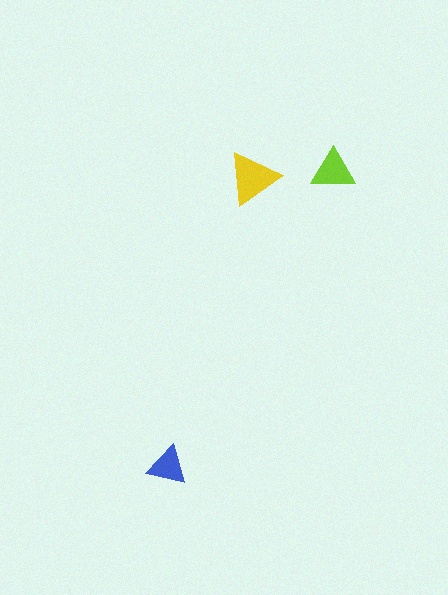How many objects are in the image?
There are 3 objects in the image.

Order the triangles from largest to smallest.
the yellow one, the lime one, the blue one.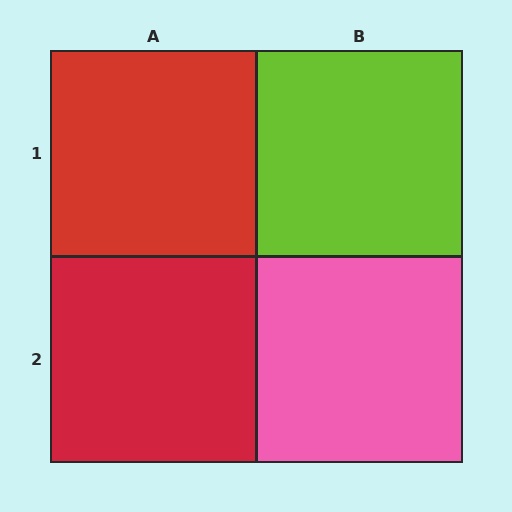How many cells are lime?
1 cell is lime.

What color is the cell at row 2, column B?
Pink.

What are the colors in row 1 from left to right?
Red, lime.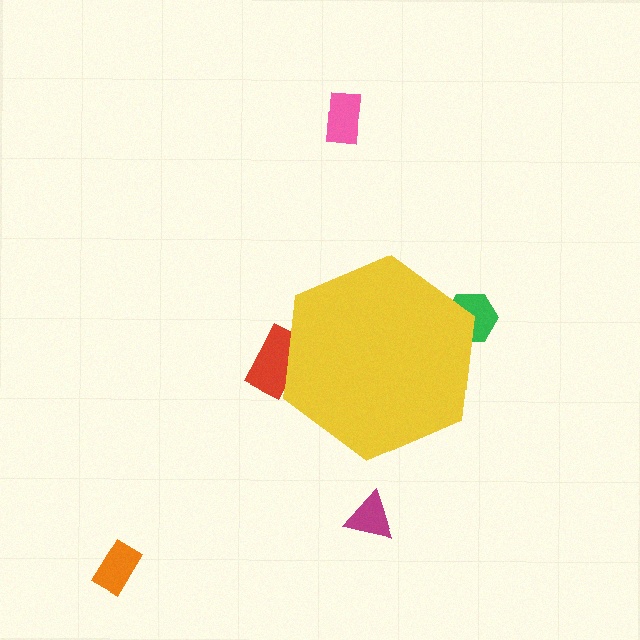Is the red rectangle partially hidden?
Yes, the red rectangle is partially hidden behind the yellow hexagon.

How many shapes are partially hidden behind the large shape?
2 shapes are partially hidden.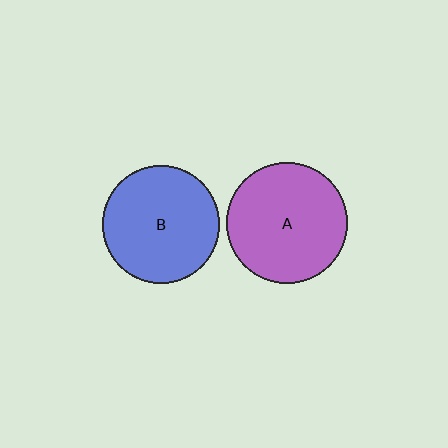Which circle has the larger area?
Circle A (purple).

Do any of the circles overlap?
No, none of the circles overlap.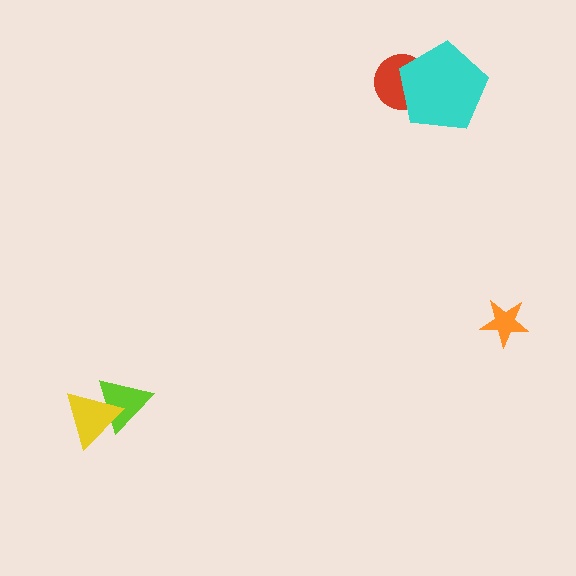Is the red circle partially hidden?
Yes, it is partially covered by another shape.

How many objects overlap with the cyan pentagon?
1 object overlaps with the cyan pentagon.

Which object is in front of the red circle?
The cyan pentagon is in front of the red circle.